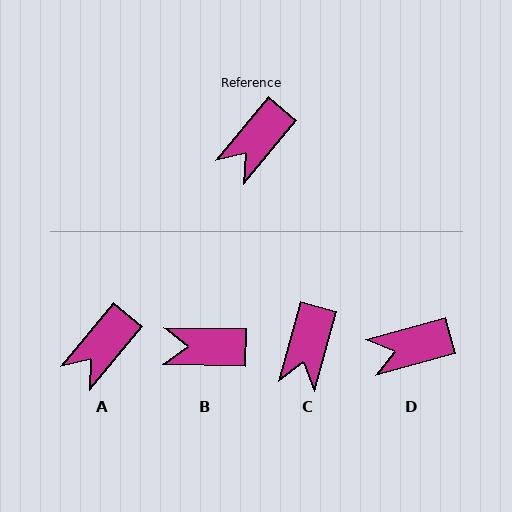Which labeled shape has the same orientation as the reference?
A.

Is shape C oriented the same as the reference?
No, it is off by about 25 degrees.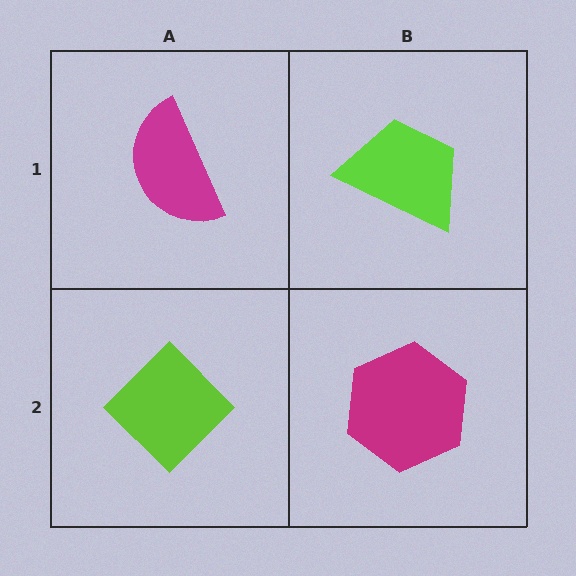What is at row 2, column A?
A lime diamond.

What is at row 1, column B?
A lime trapezoid.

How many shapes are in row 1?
2 shapes.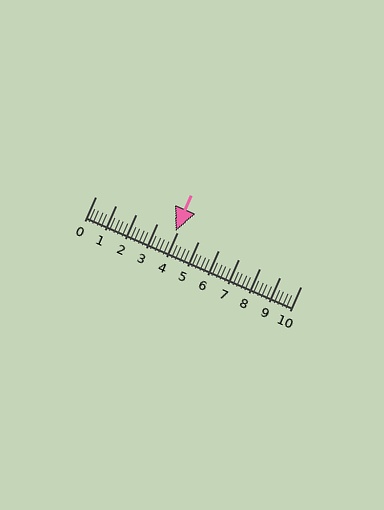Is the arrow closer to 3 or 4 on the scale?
The arrow is closer to 4.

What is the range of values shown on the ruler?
The ruler shows values from 0 to 10.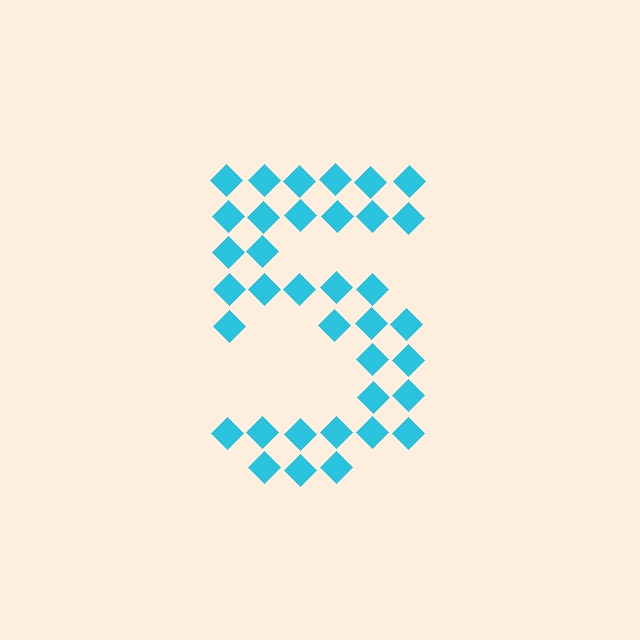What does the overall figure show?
The overall figure shows the digit 5.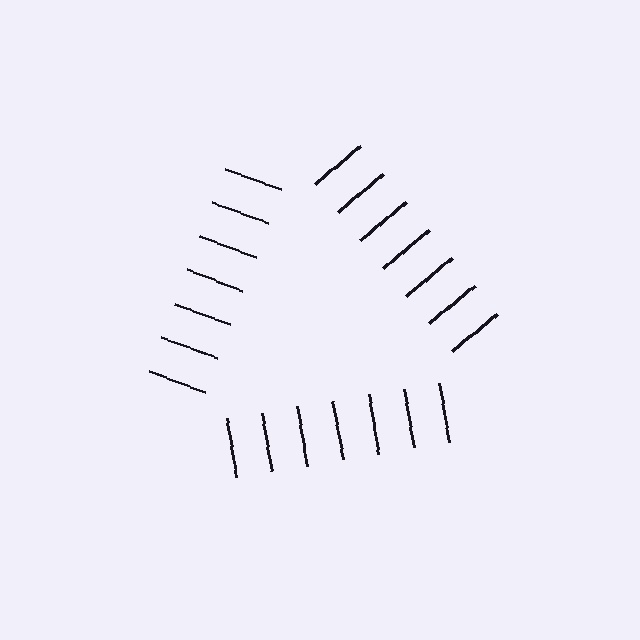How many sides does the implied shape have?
3 sides — the line-ends trace a triangle.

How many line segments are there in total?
21 — 7 along each of the 3 edges.